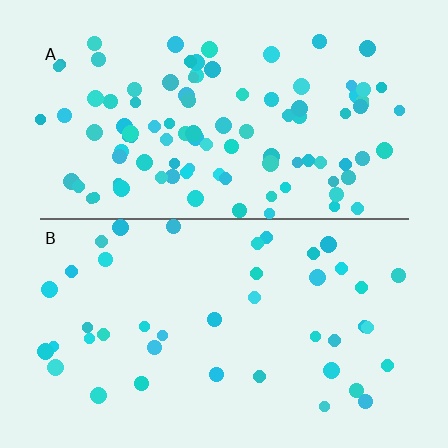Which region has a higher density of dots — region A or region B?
A (the top).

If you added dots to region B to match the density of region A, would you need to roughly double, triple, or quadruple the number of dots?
Approximately double.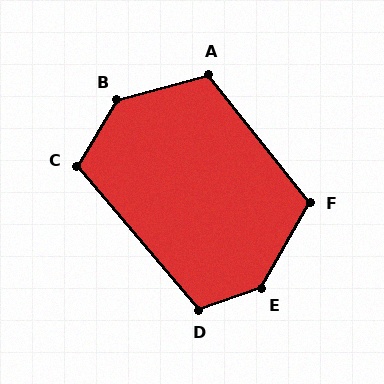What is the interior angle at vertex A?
Approximately 113 degrees (obtuse).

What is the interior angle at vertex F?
Approximately 112 degrees (obtuse).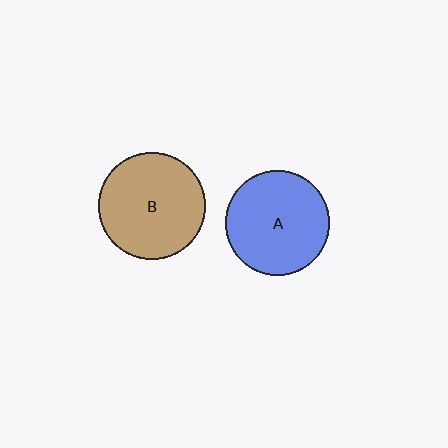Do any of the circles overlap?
No, none of the circles overlap.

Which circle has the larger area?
Circle B (brown).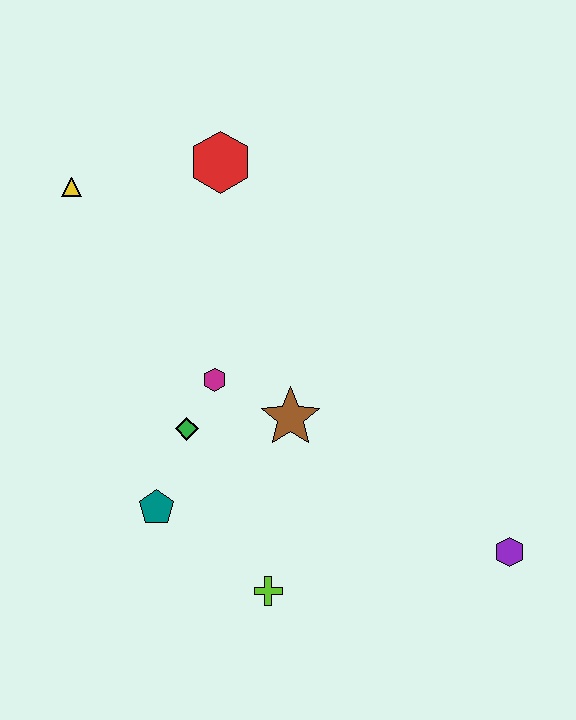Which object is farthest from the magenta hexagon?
The purple hexagon is farthest from the magenta hexagon.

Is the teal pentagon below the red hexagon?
Yes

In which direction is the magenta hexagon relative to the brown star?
The magenta hexagon is to the left of the brown star.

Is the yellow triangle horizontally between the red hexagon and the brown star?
No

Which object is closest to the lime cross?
The teal pentagon is closest to the lime cross.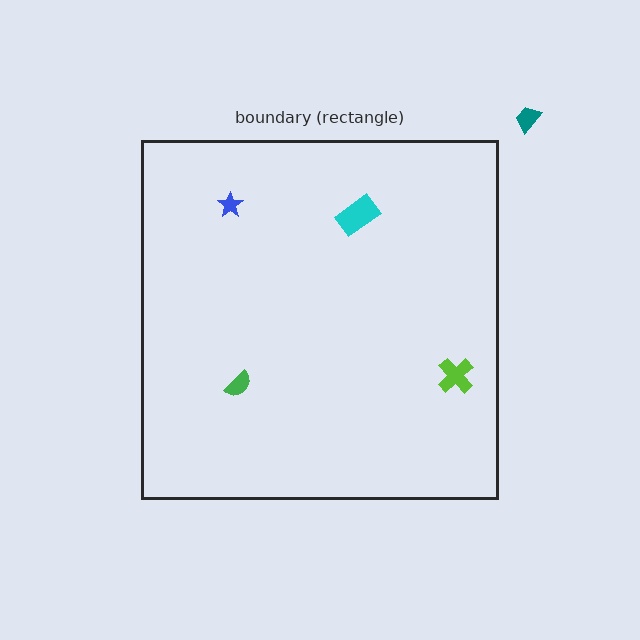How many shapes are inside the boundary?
4 inside, 1 outside.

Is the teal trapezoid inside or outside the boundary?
Outside.